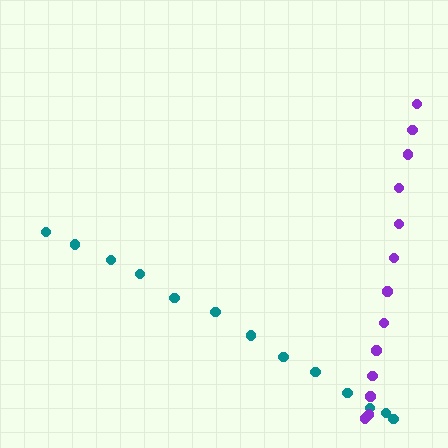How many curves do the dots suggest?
There are 2 distinct paths.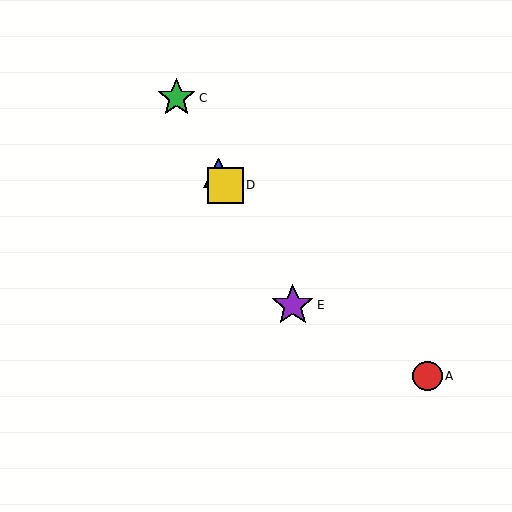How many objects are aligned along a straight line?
4 objects (B, C, D, E) are aligned along a straight line.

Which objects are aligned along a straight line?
Objects B, C, D, E are aligned along a straight line.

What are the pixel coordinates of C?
Object C is at (177, 98).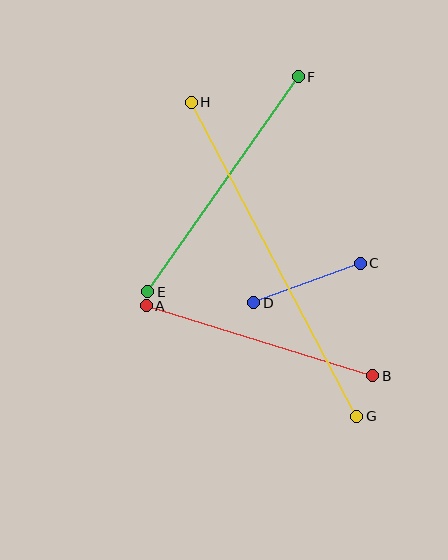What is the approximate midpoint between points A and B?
The midpoint is at approximately (260, 341) pixels.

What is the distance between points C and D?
The distance is approximately 114 pixels.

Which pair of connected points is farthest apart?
Points G and H are farthest apart.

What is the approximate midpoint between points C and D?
The midpoint is at approximately (307, 283) pixels.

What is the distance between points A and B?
The distance is approximately 237 pixels.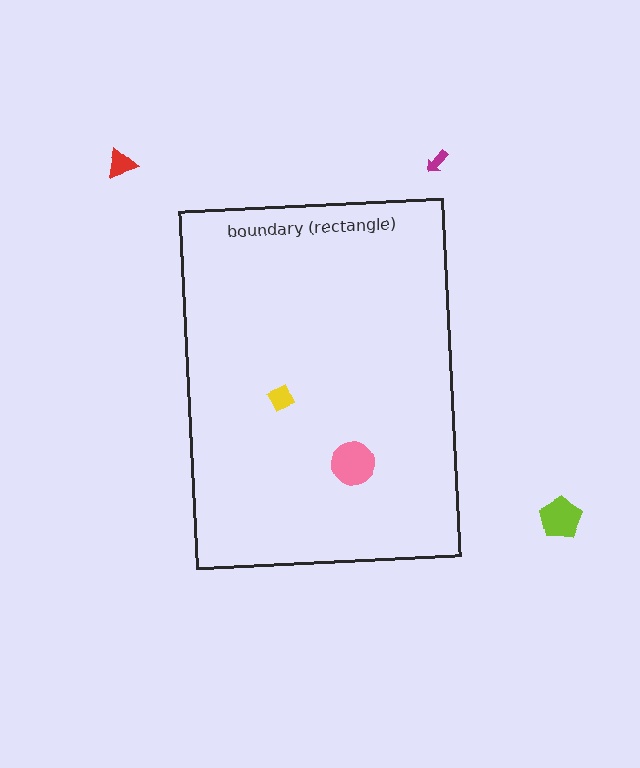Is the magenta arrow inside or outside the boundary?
Outside.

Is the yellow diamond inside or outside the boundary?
Inside.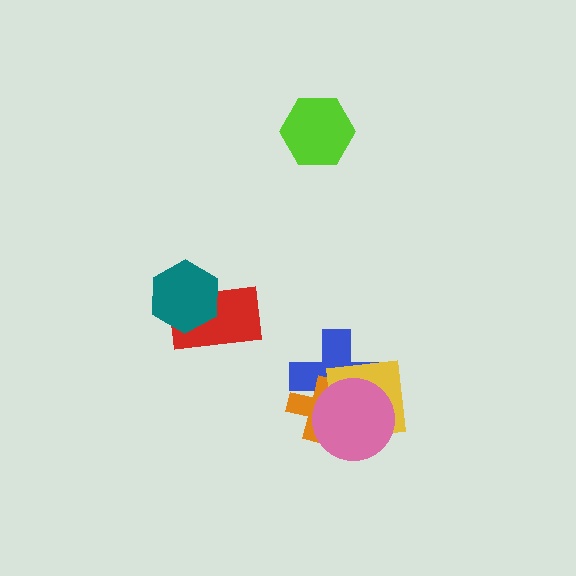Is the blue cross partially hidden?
Yes, it is partially covered by another shape.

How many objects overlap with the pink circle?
3 objects overlap with the pink circle.